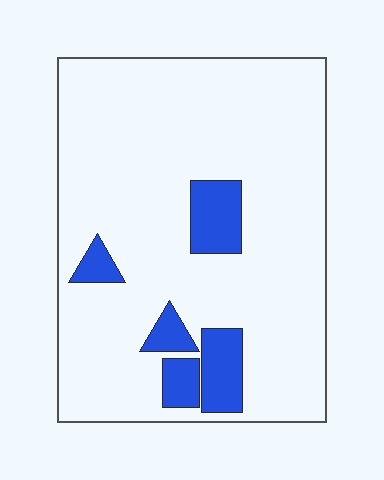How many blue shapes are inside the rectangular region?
5.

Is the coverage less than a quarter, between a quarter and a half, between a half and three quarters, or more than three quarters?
Less than a quarter.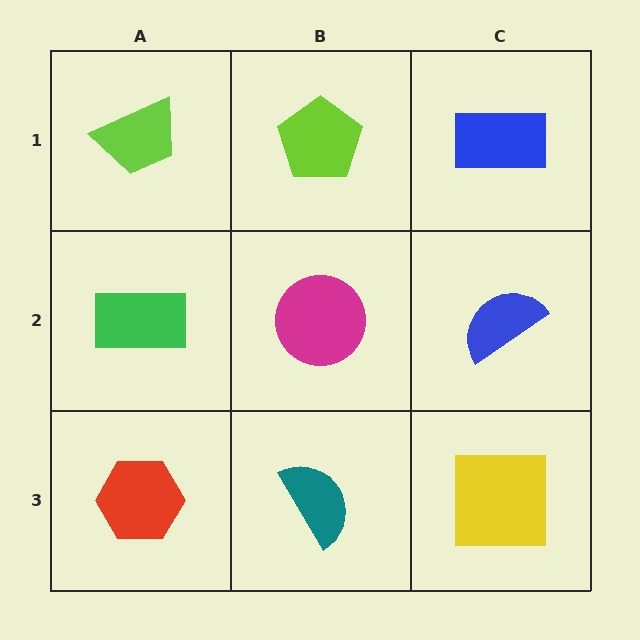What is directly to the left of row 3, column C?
A teal semicircle.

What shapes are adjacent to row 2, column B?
A lime pentagon (row 1, column B), a teal semicircle (row 3, column B), a green rectangle (row 2, column A), a blue semicircle (row 2, column C).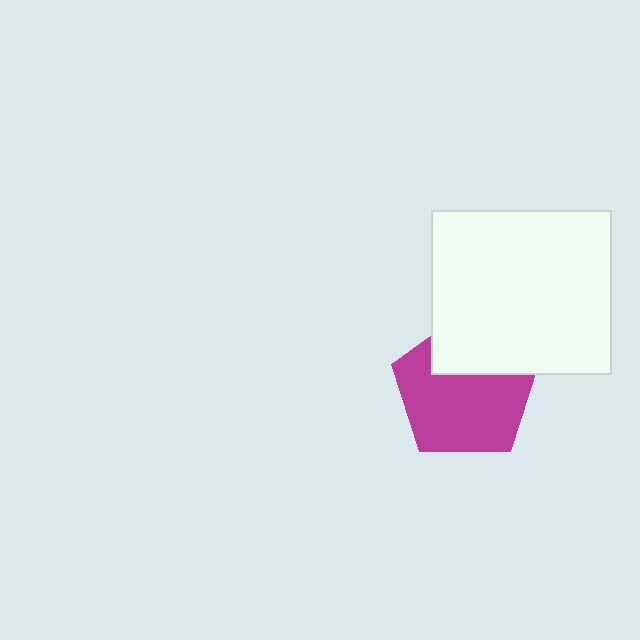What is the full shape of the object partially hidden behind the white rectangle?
The partially hidden object is a magenta pentagon.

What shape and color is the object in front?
The object in front is a white rectangle.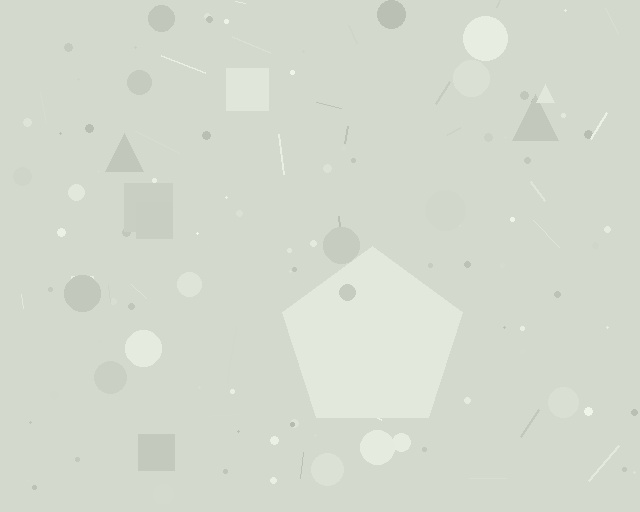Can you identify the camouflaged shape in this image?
The camouflaged shape is a pentagon.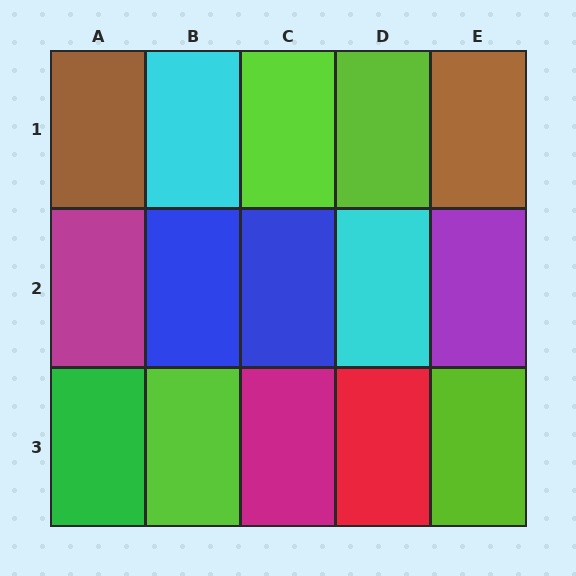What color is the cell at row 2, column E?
Purple.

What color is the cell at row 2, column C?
Blue.